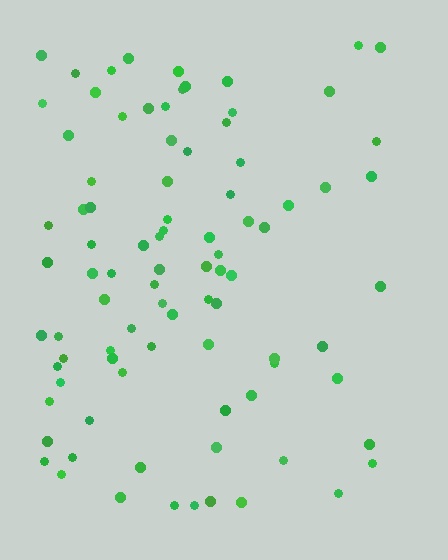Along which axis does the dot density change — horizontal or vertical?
Horizontal.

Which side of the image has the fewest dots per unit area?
The right.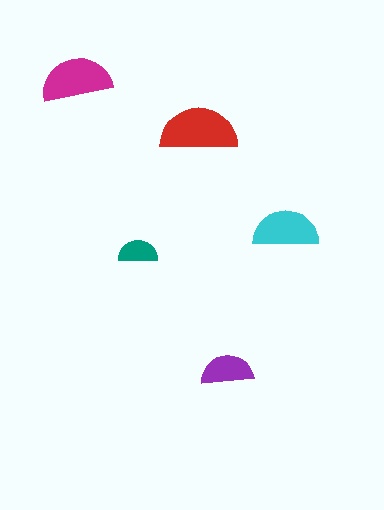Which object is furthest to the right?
The cyan semicircle is rightmost.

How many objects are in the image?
There are 5 objects in the image.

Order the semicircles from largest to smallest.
the red one, the magenta one, the cyan one, the purple one, the teal one.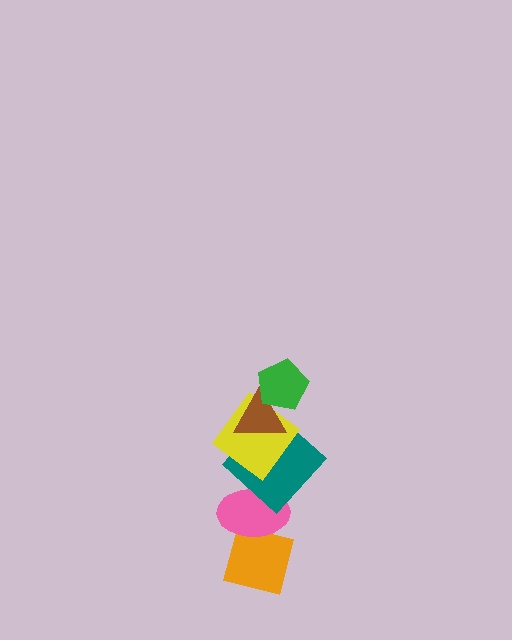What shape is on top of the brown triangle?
The green pentagon is on top of the brown triangle.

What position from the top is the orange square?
The orange square is 6th from the top.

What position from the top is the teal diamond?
The teal diamond is 4th from the top.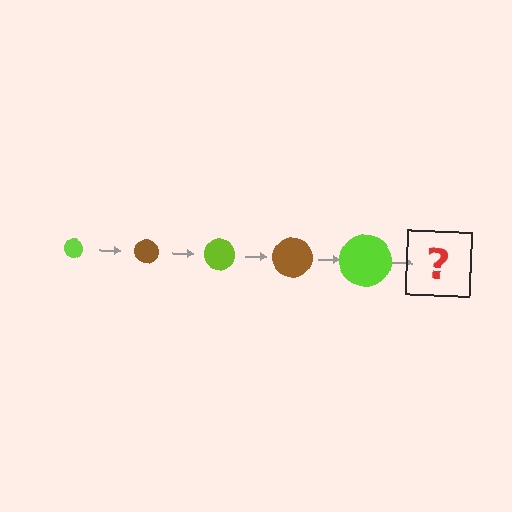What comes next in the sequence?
The next element should be a brown circle, larger than the previous one.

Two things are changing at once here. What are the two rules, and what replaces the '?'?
The two rules are that the circle grows larger each step and the color cycles through lime and brown. The '?' should be a brown circle, larger than the previous one.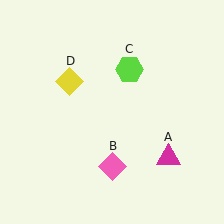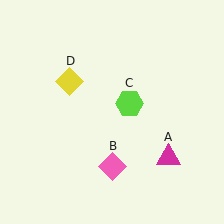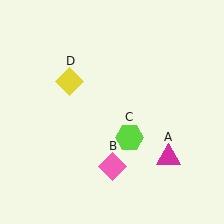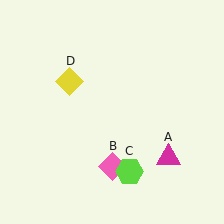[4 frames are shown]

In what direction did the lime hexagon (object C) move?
The lime hexagon (object C) moved down.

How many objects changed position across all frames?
1 object changed position: lime hexagon (object C).